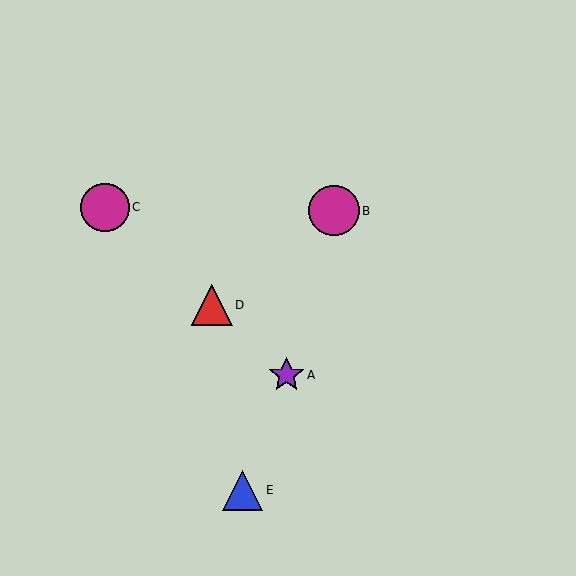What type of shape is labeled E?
Shape E is a blue triangle.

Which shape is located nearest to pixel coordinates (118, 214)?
The magenta circle (labeled C) at (105, 207) is nearest to that location.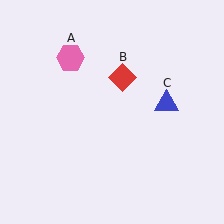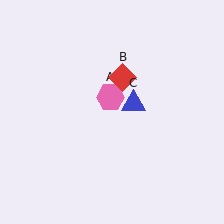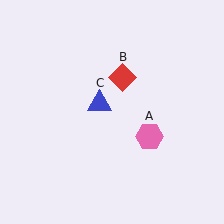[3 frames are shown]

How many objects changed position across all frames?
2 objects changed position: pink hexagon (object A), blue triangle (object C).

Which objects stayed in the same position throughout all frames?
Red diamond (object B) remained stationary.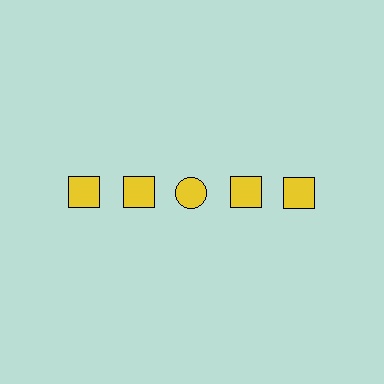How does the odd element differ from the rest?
It has a different shape: circle instead of square.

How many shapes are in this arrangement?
There are 5 shapes arranged in a grid pattern.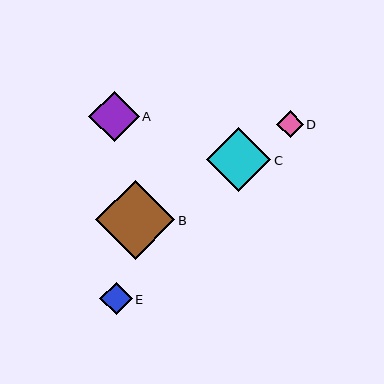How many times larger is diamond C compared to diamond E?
Diamond C is approximately 2.0 times the size of diamond E.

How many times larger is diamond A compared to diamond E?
Diamond A is approximately 1.6 times the size of diamond E.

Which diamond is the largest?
Diamond B is the largest with a size of approximately 79 pixels.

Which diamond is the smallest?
Diamond D is the smallest with a size of approximately 27 pixels.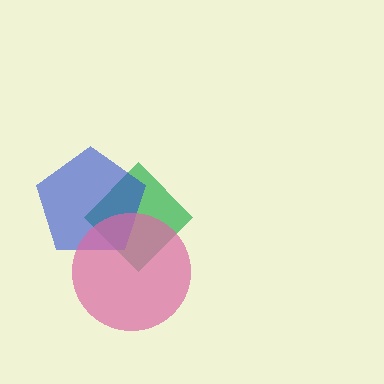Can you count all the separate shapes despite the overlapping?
Yes, there are 3 separate shapes.